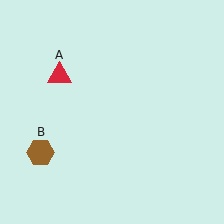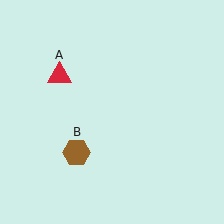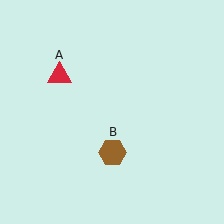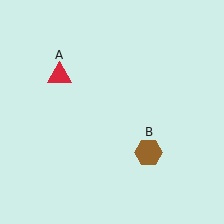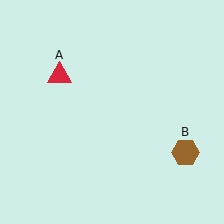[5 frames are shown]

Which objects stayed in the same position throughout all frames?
Red triangle (object A) remained stationary.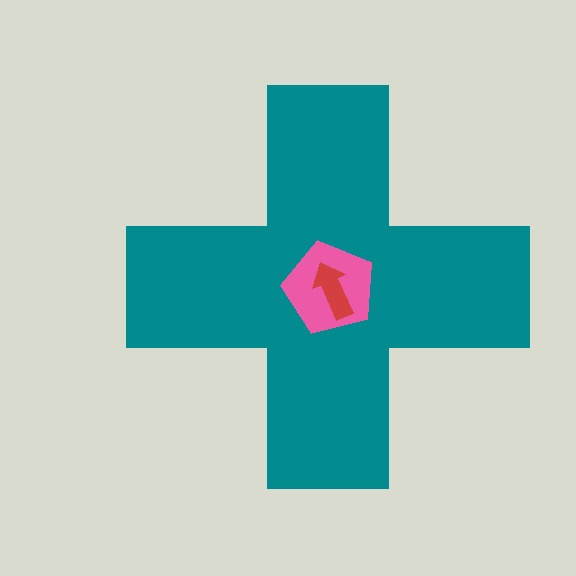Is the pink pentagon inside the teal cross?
Yes.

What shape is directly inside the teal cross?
The pink pentagon.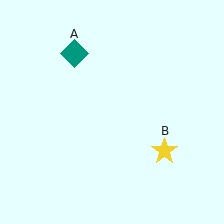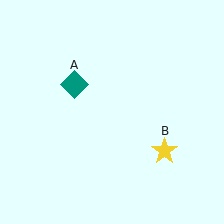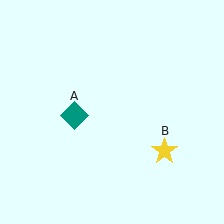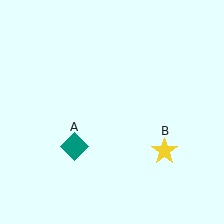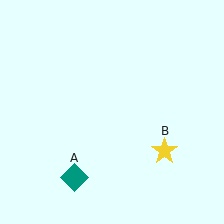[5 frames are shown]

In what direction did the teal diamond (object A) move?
The teal diamond (object A) moved down.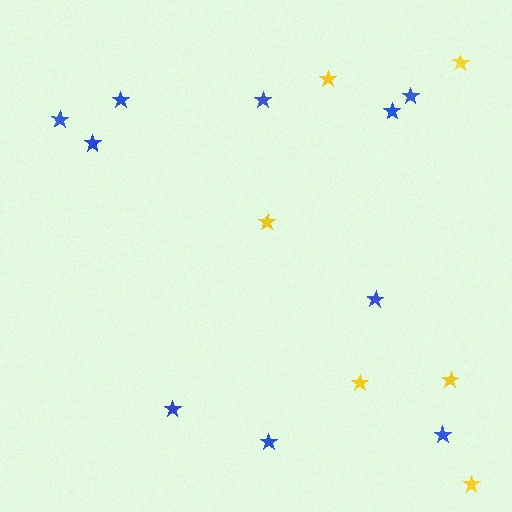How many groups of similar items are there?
There are 2 groups: one group of yellow stars (6) and one group of blue stars (10).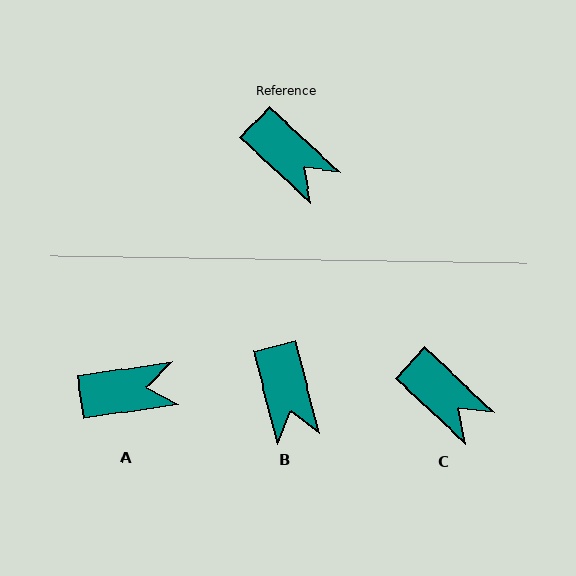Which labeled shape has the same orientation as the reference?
C.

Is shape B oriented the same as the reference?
No, it is off by about 33 degrees.